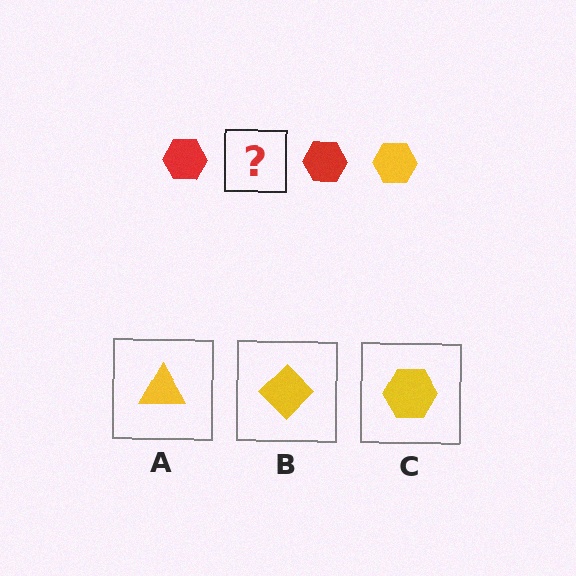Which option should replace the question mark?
Option C.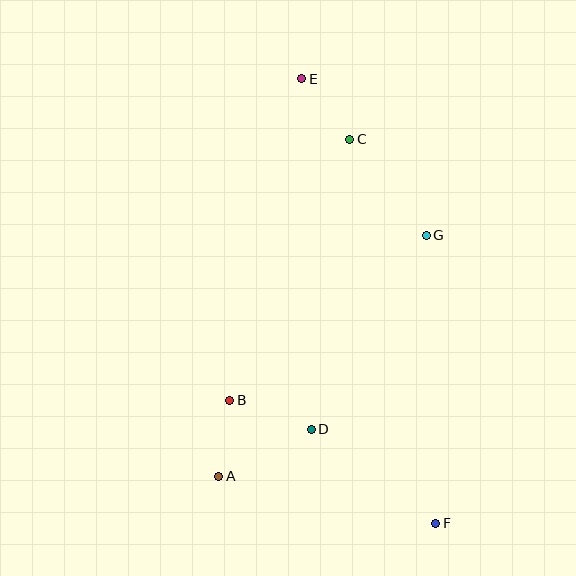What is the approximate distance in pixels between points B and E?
The distance between B and E is approximately 330 pixels.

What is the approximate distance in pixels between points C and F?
The distance between C and F is approximately 393 pixels.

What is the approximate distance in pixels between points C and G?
The distance between C and G is approximately 123 pixels.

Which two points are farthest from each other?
Points E and F are farthest from each other.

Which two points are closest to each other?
Points A and B are closest to each other.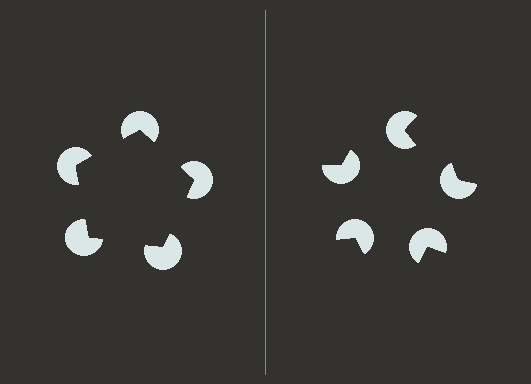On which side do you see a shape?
An illusory pentagon appears on the left side. On the right side the wedge cuts are rotated, so no coherent shape forms.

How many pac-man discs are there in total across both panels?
10 — 5 on each side.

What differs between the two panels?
The pac-man discs are positioned identically on both sides; only the wedge orientations differ. On the left they align to a pentagon; on the right they are misaligned.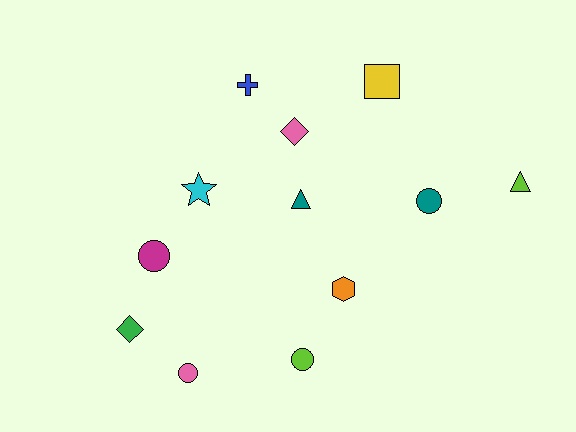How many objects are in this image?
There are 12 objects.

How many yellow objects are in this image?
There is 1 yellow object.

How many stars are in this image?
There is 1 star.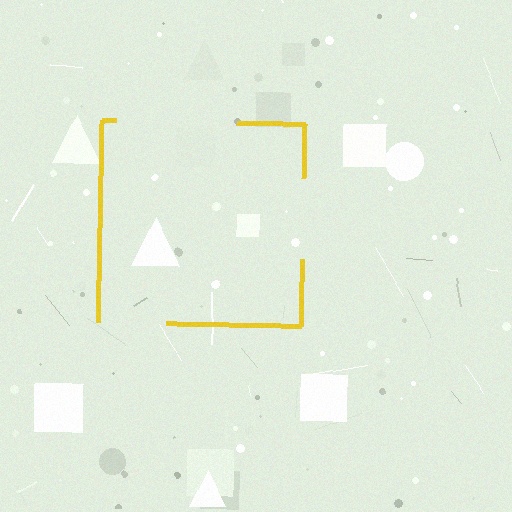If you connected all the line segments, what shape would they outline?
They would outline a square.